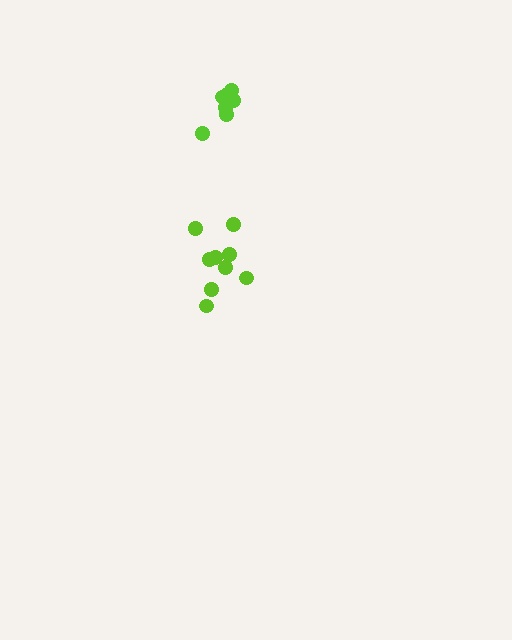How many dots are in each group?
Group 1: 9 dots, Group 2: 7 dots (16 total).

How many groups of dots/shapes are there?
There are 2 groups.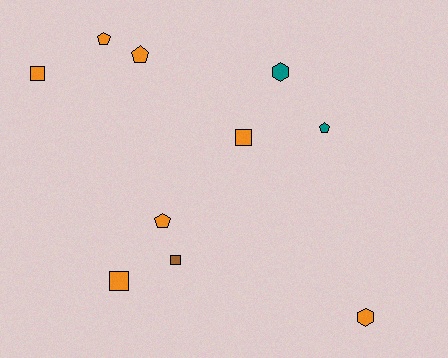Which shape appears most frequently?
Pentagon, with 4 objects.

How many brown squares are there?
There is 1 brown square.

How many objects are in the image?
There are 10 objects.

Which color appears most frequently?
Orange, with 7 objects.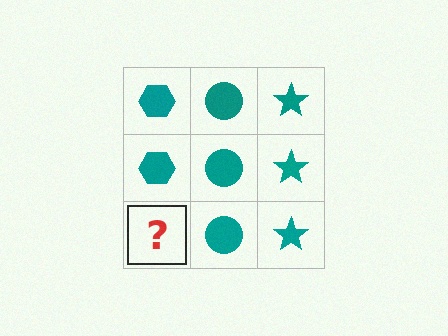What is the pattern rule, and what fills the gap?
The rule is that each column has a consistent shape. The gap should be filled with a teal hexagon.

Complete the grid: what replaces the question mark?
The question mark should be replaced with a teal hexagon.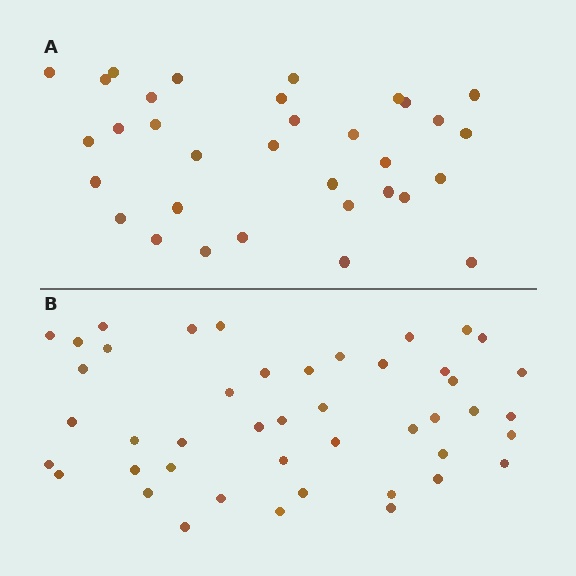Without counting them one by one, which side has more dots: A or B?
Region B (the bottom region) has more dots.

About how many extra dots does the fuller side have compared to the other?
Region B has roughly 12 or so more dots than region A.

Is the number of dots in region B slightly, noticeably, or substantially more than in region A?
Region B has noticeably more, but not dramatically so. The ratio is roughly 1.4 to 1.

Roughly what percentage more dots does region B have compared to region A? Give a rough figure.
About 35% more.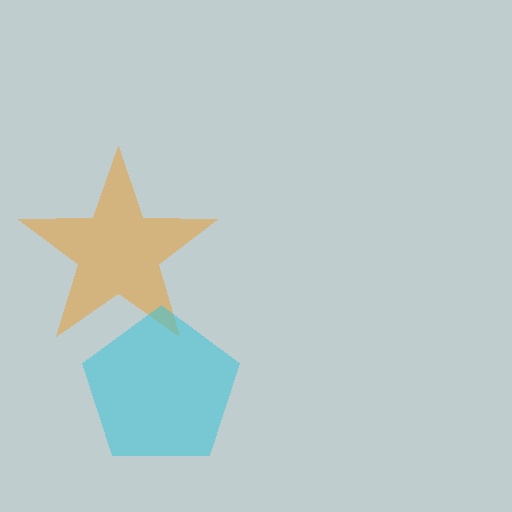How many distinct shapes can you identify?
There are 2 distinct shapes: an orange star, a cyan pentagon.